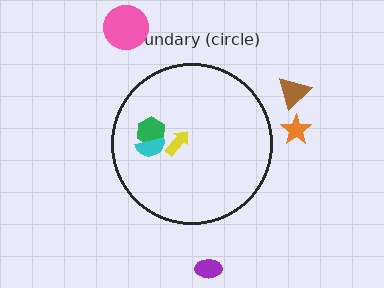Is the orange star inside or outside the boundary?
Outside.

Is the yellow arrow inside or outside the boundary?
Inside.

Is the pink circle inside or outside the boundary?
Outside.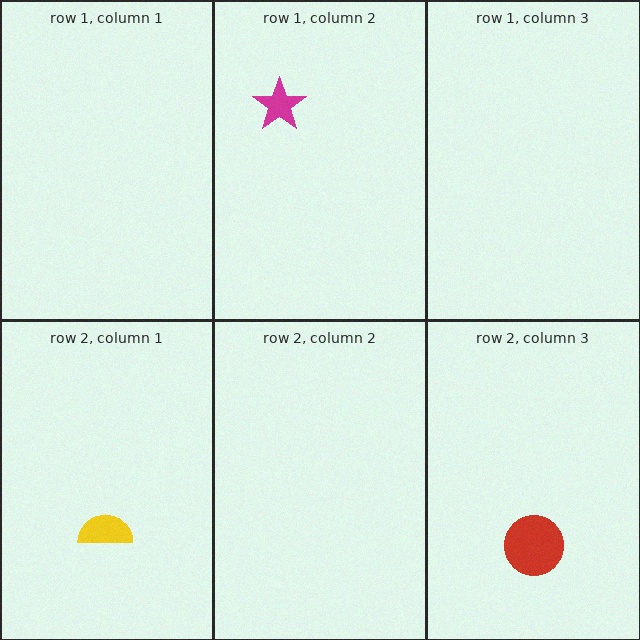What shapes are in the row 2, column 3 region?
The red circle.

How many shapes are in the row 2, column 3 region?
1.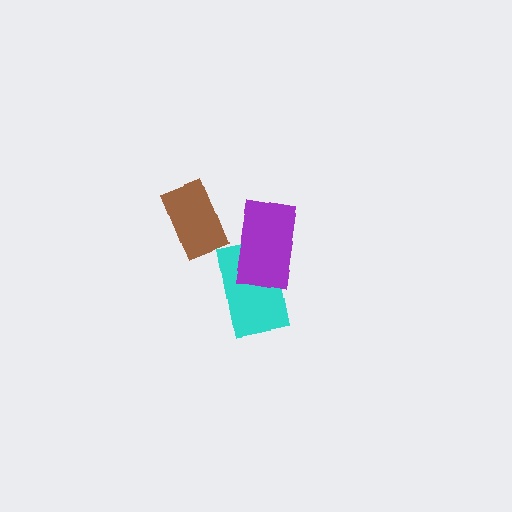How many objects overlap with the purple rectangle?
1 object overlaps with the purple rectangle.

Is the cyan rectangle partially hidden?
Yes, it is partially covered by another shape.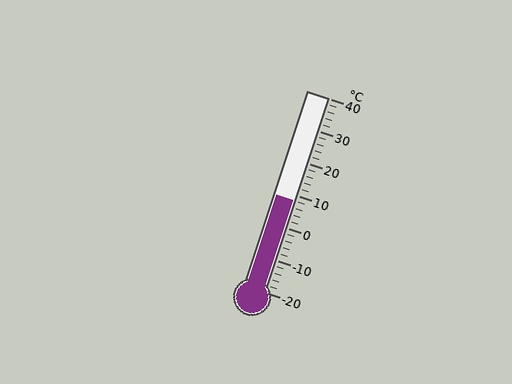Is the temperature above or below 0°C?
The temperature is above 0°C.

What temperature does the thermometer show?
The thermometer shows approximately 8°C.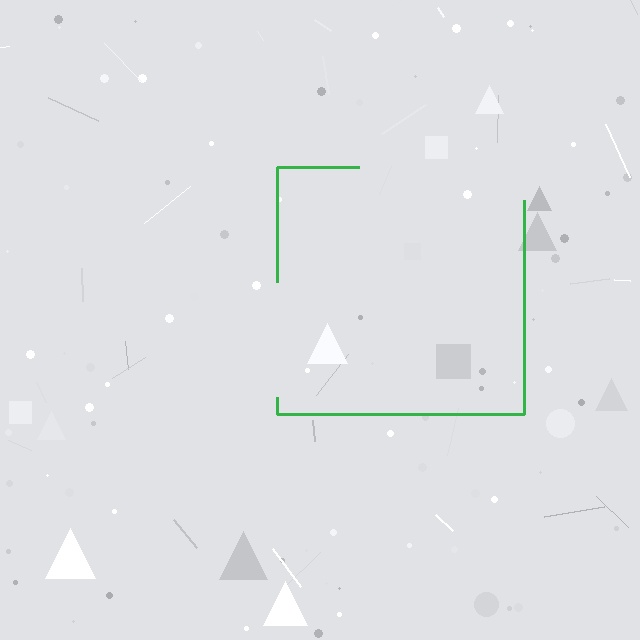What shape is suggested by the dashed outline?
The dashed outline suggests a square.